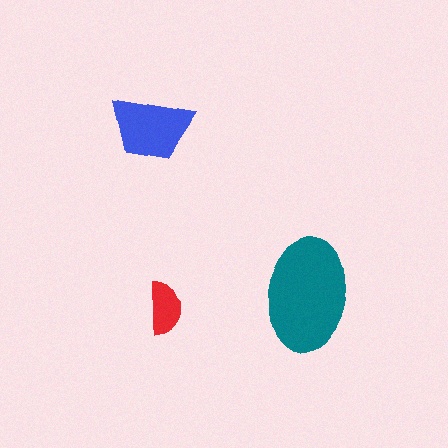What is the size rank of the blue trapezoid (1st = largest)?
2nd.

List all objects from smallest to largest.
The red semicircle, the blue trapezoid, the teal ellipse.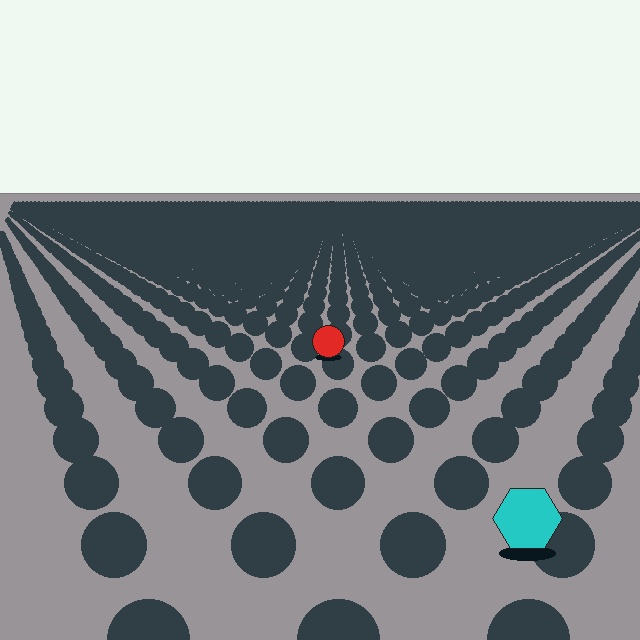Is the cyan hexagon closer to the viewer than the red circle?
Yes. The cyan hexagon is closer — you can tell from the texture gradient: the ground texture is coarser near it.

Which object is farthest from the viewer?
The red circle is farthest from the viewer. It appears smaller and the ground texture around it is denser.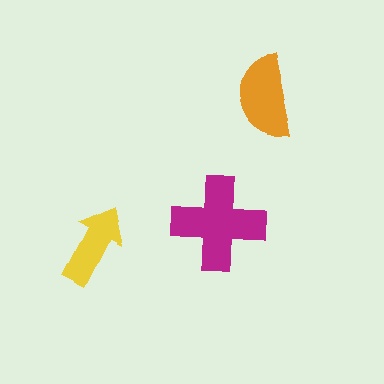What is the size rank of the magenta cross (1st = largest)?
1st.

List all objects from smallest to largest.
The yellow arrow, the orange semicircle, the magenta cross.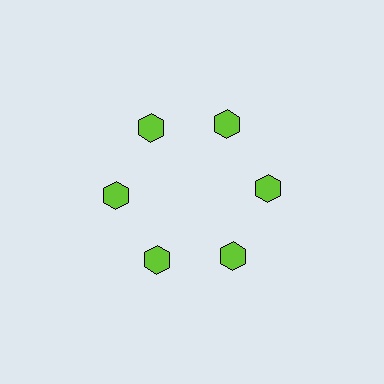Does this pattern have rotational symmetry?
Yes, this pattern has 6-fold rotational symmetry. It looks the same after rotating 60 degrees around the center.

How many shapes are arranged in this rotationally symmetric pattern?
There are 6 shapes, arranged in 6 groups of 1.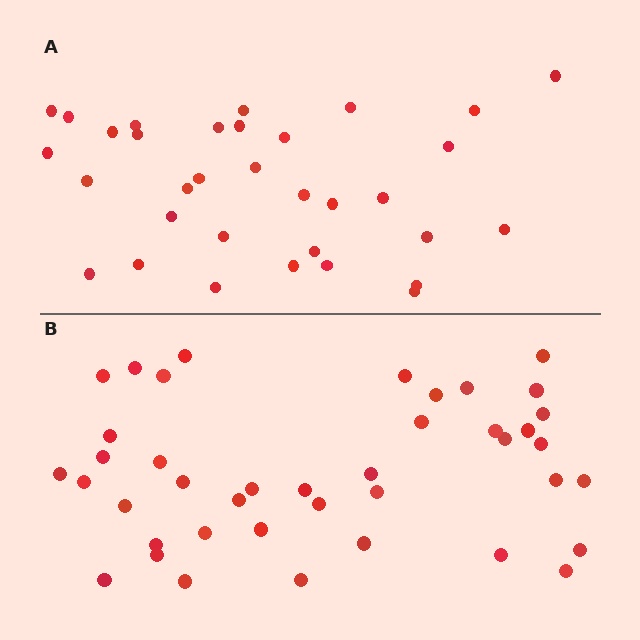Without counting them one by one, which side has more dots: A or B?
Region B (the bottom region) has more dots.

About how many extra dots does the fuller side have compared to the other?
Region B has roughly 8 or so more dots than region A.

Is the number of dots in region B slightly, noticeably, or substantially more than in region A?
Region B has only slightly more — the two regions are fairly close. The ratio is roughly 1.2 to 1.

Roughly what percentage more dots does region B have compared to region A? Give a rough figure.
About 25% more.